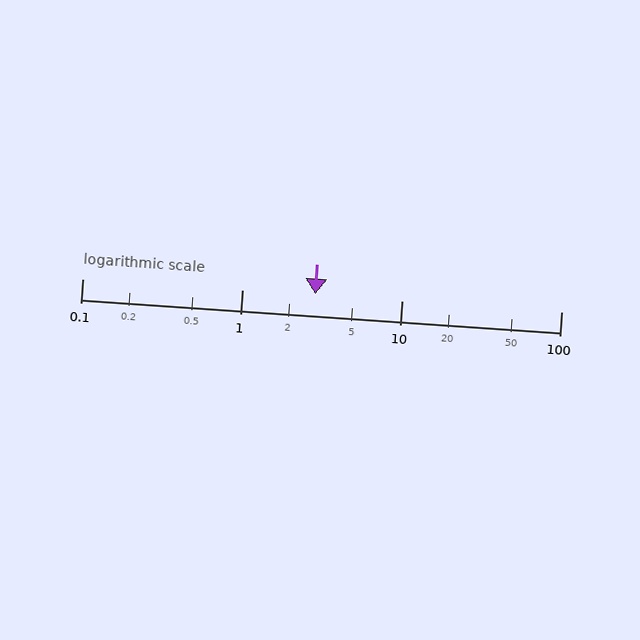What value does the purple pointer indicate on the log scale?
The pointer indicates approximately 2.9.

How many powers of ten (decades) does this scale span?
The scale spans 3 decades, from 0.1 to 100.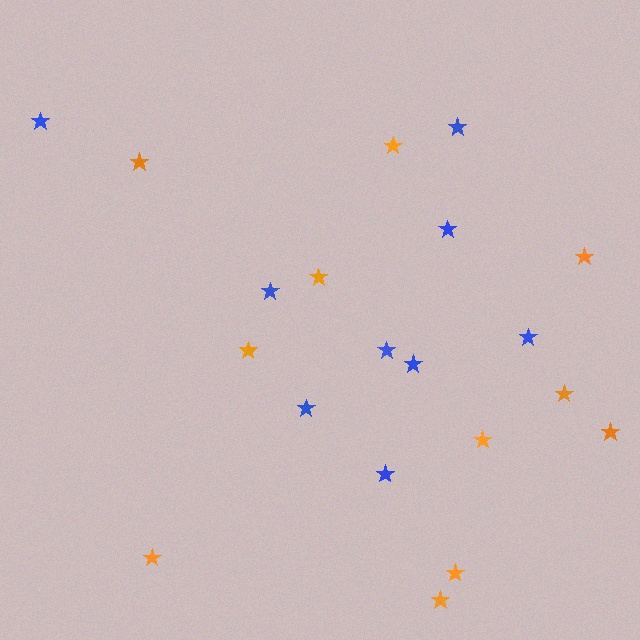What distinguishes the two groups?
There are 2 groups: one group of orange stars (11) and one group of blue stars (9).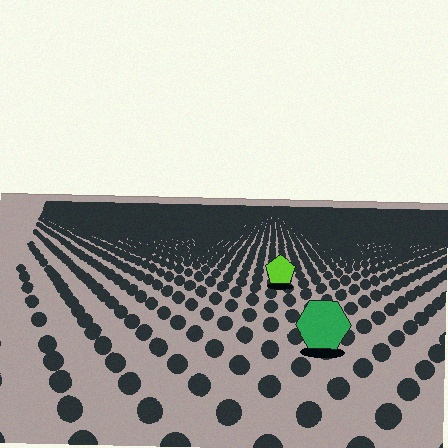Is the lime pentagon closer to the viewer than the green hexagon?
No. The green hexagon is closer — you can tell from the texture gradient: the ground texture is coarser near it.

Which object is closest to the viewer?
The green hexagon is closest. The texture marks near it are larger and more spread out.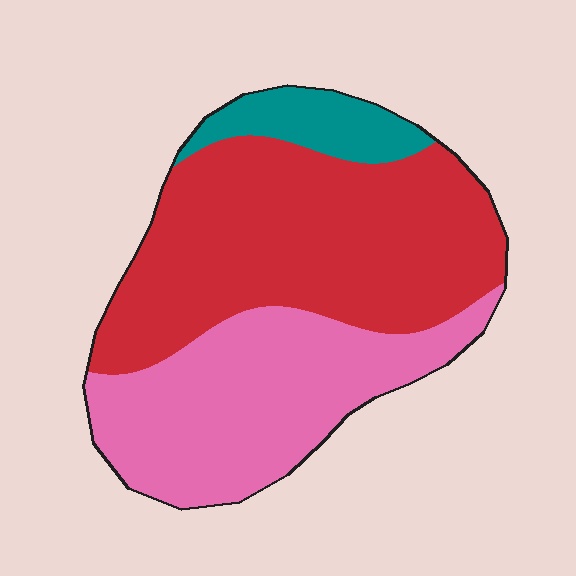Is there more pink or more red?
Red.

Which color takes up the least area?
Teal, at roughly 10%.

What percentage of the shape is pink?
Pink takes up about three eighths (3/8) of the shape.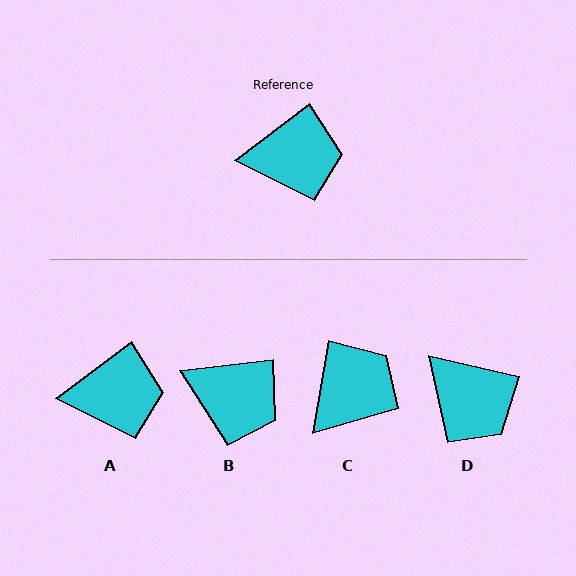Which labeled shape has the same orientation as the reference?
A.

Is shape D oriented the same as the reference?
No, it is off by about 50 degrees.